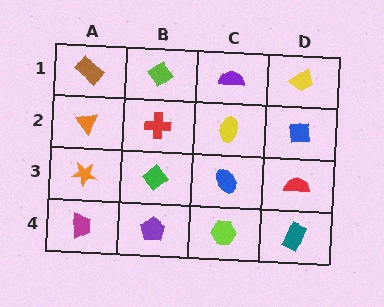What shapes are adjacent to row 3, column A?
An orange triangle (row 2, column A), a magenta trapezoid (row 4, column A), a green diamond (row 3, column B).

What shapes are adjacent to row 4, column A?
An orange star (row 3, column A), a purple pentagon (row 4, column B).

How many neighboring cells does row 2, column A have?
3.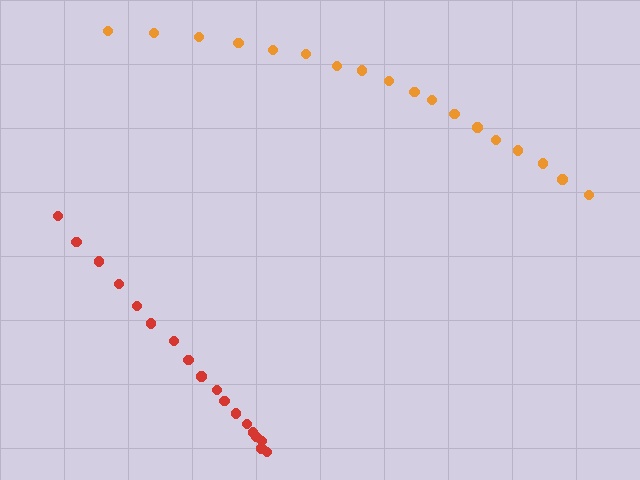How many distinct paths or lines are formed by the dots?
There are 2 distinct paths.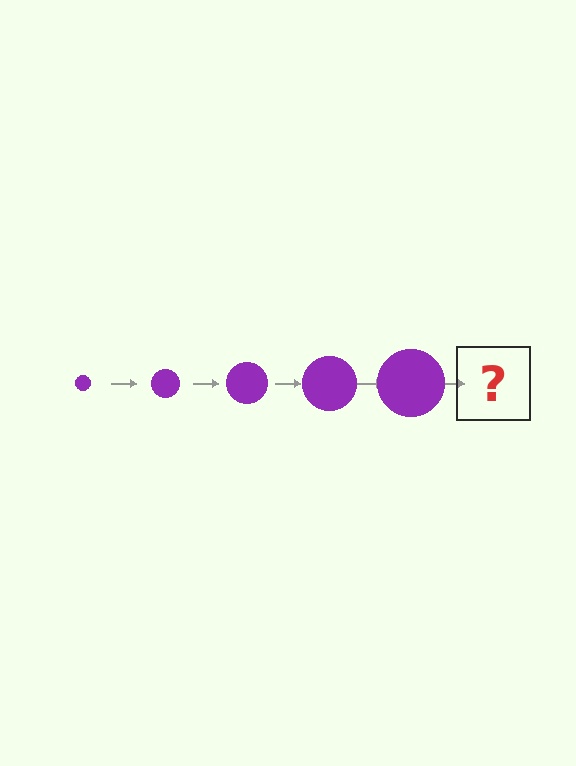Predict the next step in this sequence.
The next step is a purple circle, larger than the previous one.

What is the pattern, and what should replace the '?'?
The pattern is that the circle gets progressively larger each step. The '?' should be a purple circle, larger than the previous one.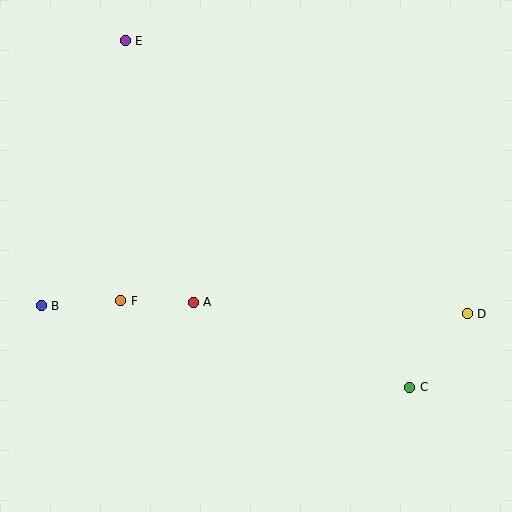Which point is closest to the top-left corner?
Point E is closest to the top-left corner.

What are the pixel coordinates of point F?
Point F is at (121, 301).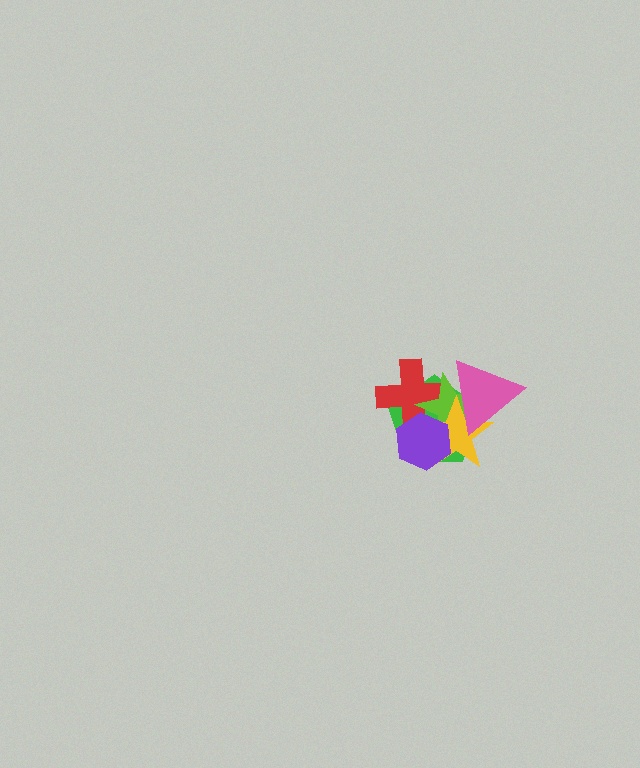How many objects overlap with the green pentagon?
5 objects overlap with the green pentagon.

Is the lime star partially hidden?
Yes, it is partially covered by another shape.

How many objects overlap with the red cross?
5 objects overlap with the red cross.